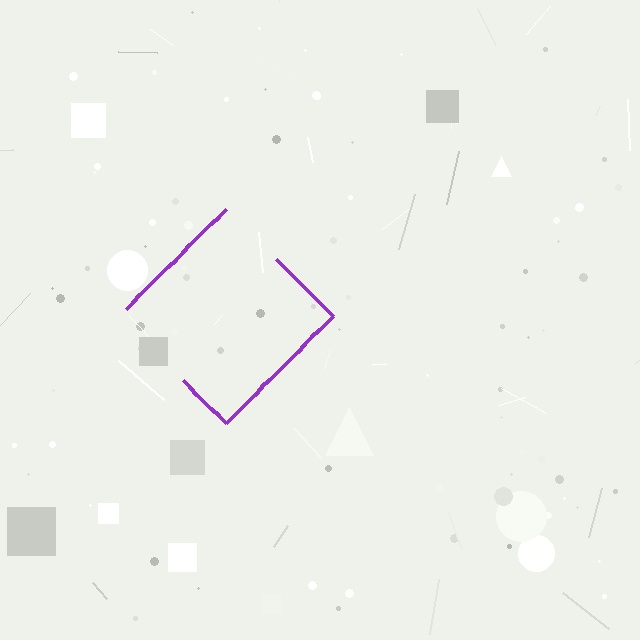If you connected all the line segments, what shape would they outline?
They would outline a diamond.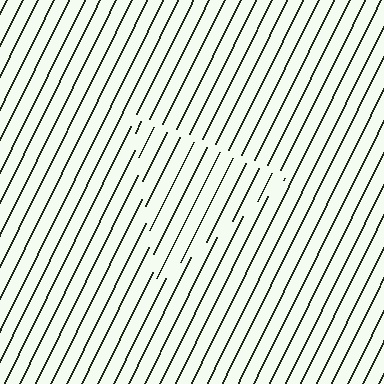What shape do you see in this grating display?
An illusory triangle. The interior of the shape contains the same grating, shifted by half a period — the contour is defined by the phase discontinuity where line-ends from the inner and outer gratings abut.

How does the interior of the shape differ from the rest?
The interior of the shape contains the same grating, shifted by half a period — the contour is defined by the phase discontinuity where line-ends from the inner and outer gratings abut.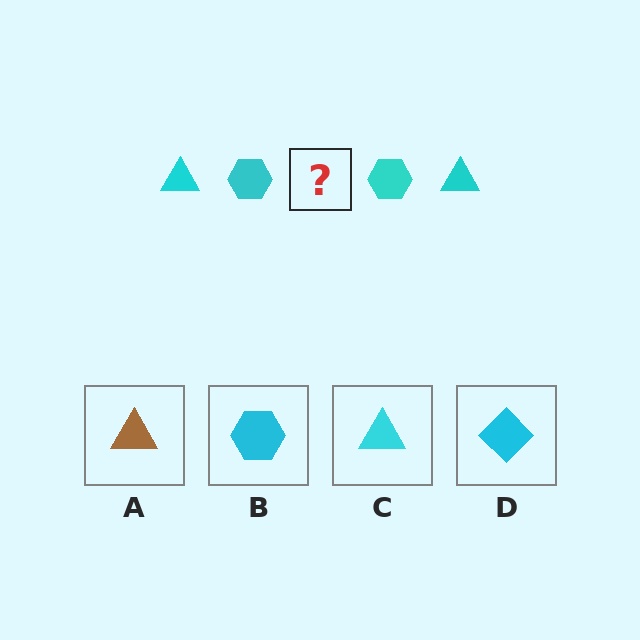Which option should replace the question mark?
Option C.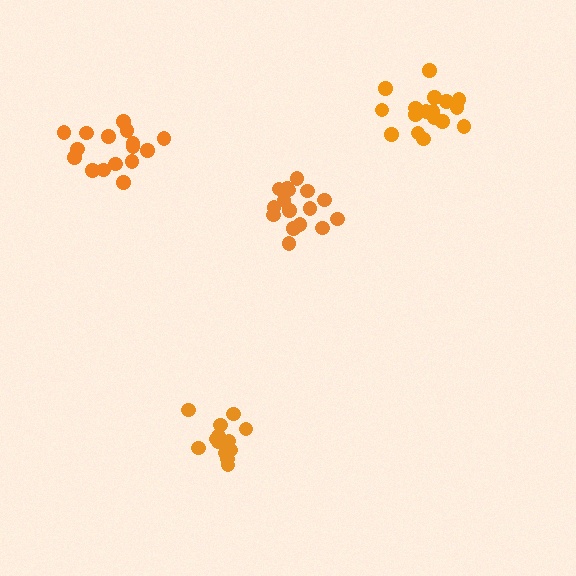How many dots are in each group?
Group 1: 16 dots, Group 2: 16 dots, Group 3: 17 dots, Group 4: 13 dots (62 total).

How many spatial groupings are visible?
There are 4 spatial groupings.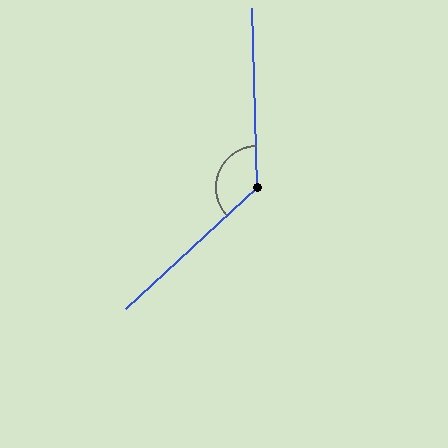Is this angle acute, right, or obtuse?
It is obtuse.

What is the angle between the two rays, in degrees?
Approximately 131 degrees.